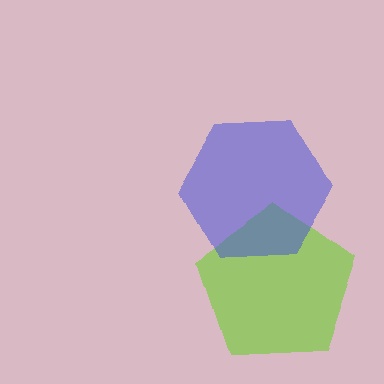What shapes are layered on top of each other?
The layered shapes are: a lime pentagon, a blue hexagon.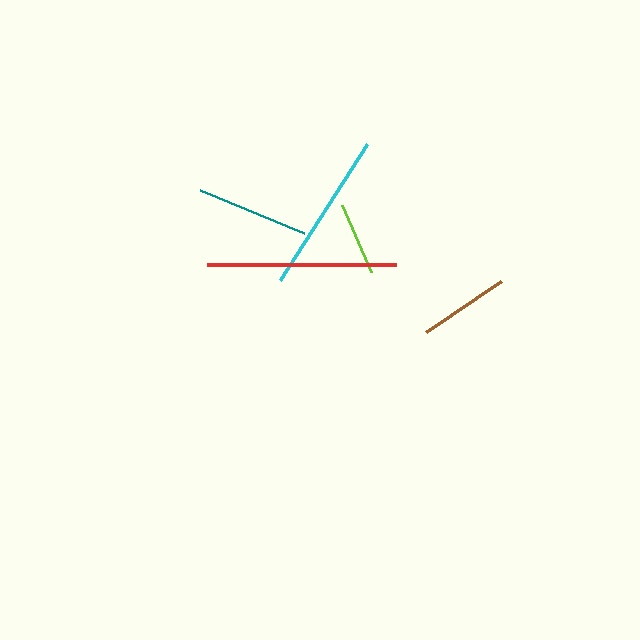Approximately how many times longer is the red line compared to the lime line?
The red line is approximately 2.6 times the length of the lime line.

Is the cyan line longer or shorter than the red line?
The red line is longer than the cyan line.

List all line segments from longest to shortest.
From longest to shortest: red, cyan, teal, brown, lime.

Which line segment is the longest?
The red line is the longest at approximately 189 pixels.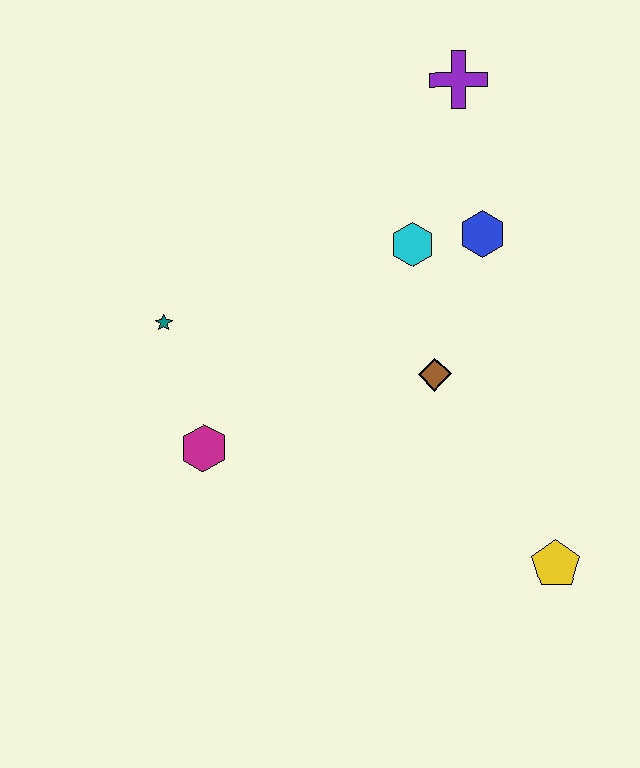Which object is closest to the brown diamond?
The cyan hexagon is closest to the brown diamond.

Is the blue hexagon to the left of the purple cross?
No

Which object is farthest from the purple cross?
The yellow pentagon is farthest from the purple cross.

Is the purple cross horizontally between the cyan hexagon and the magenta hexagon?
No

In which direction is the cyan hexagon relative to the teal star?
The cyan hexagon is to the right of the teal star.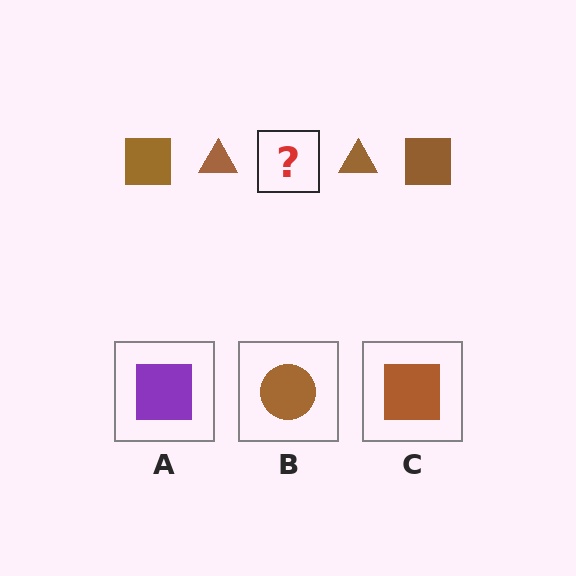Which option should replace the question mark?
Option C.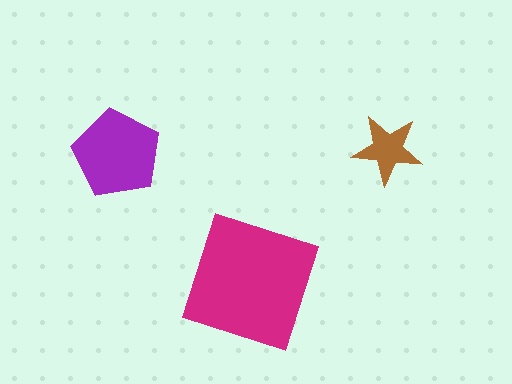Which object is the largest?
The magenta square.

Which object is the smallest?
The brown star.